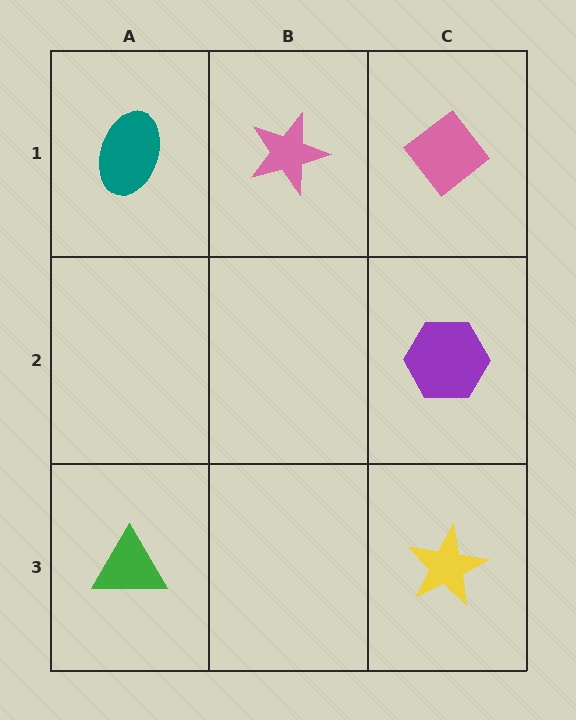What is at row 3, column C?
A yellow star.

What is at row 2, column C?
A purple hexagon.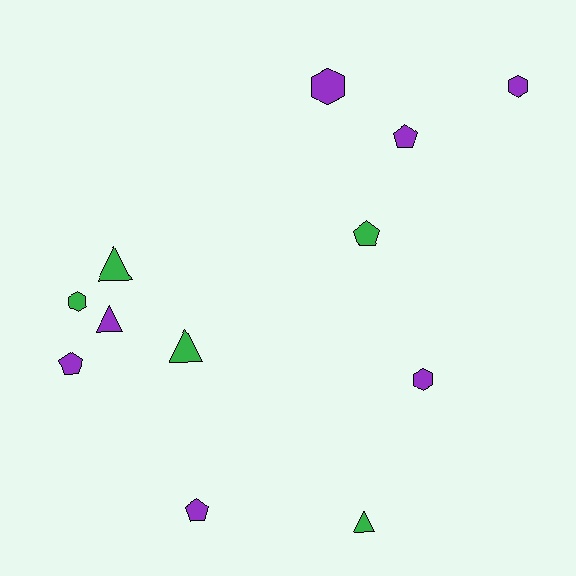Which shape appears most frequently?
Triangle, with 4 objects.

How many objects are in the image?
There are 12 objects.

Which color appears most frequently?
Purple, with 7 objects.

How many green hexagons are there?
There is 1 green hexagon.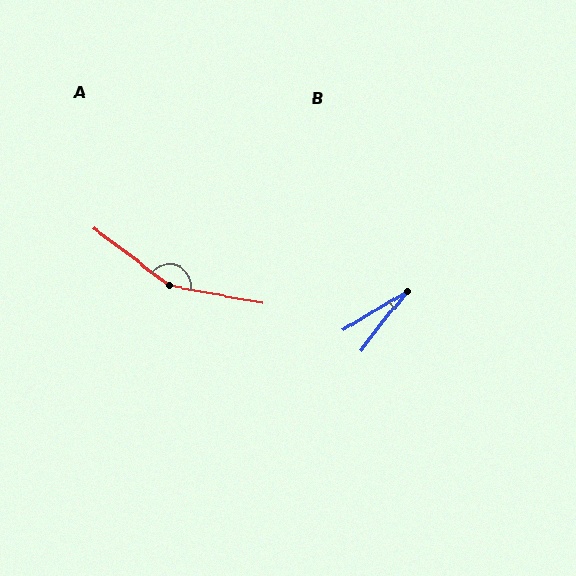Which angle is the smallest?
B, at approximately 20 degrees.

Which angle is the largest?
A, at approximately 153 degrees.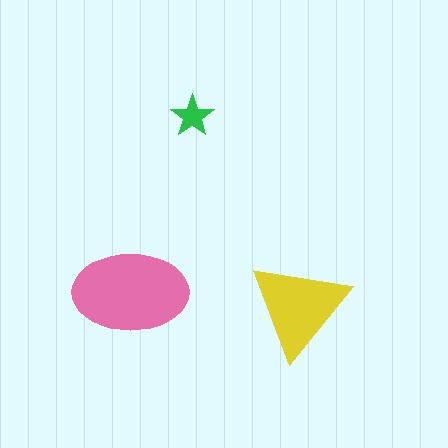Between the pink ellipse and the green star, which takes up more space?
The pink ellipse.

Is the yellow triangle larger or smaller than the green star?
Larger.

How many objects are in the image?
There are 3 objects in the image.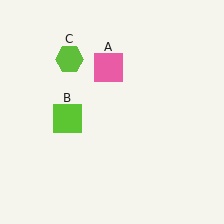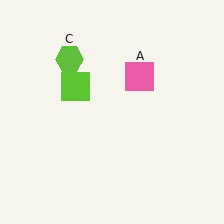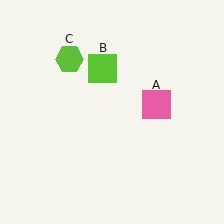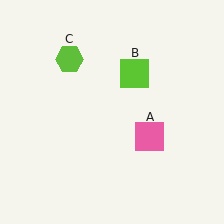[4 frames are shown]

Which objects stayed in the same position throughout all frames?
Lime hexagon (object C) remained stationary.